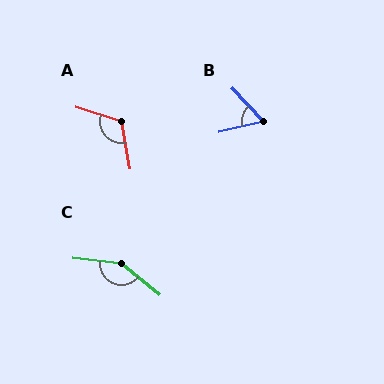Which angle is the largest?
C, at approximately 147 degrees.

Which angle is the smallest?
B, at approximately 60 degrees.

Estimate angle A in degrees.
Approximately 118 degrees.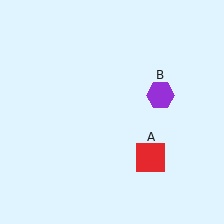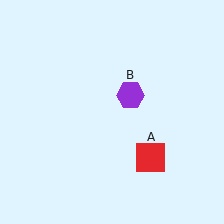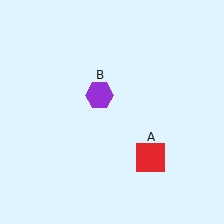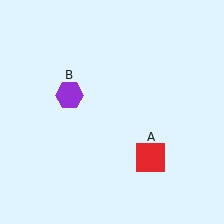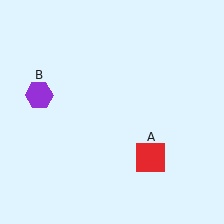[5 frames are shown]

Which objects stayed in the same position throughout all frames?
Red square (object A) remained stationary.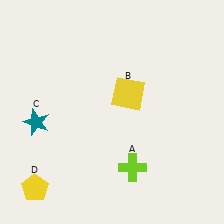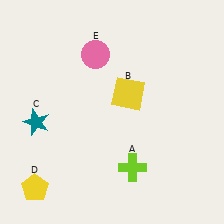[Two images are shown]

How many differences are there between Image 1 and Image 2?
There is 1 difference between the two images.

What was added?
A pink circle (E) was added in Image 2.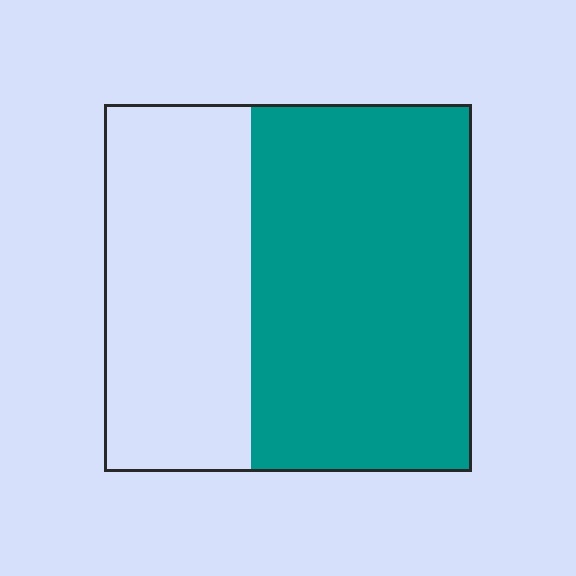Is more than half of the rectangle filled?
Yes.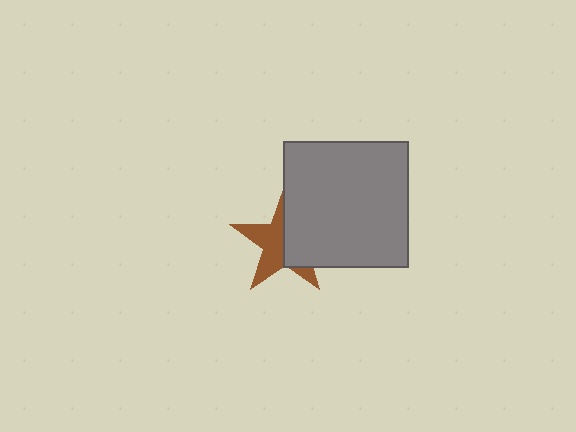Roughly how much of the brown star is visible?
About half of it is visible (roughly 53%).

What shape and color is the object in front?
The object in front is a gray square.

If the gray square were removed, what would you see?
You would see the complete brown star.